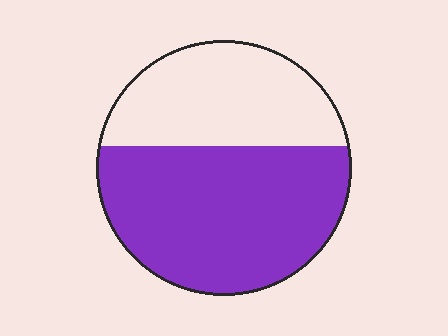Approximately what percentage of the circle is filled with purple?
Approximately 60%.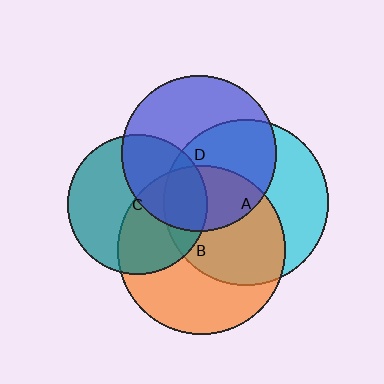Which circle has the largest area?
Circle B (orange).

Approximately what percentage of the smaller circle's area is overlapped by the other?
Approximately 50%.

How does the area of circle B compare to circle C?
Approximately 1.4 times.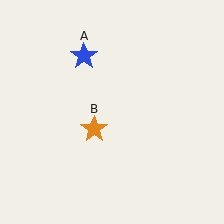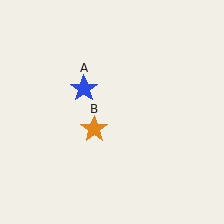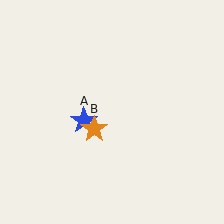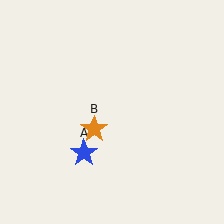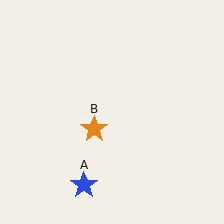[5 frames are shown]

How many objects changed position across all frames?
1 object changed position: blue star (object A).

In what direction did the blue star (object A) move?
The blue star (object A) moved down.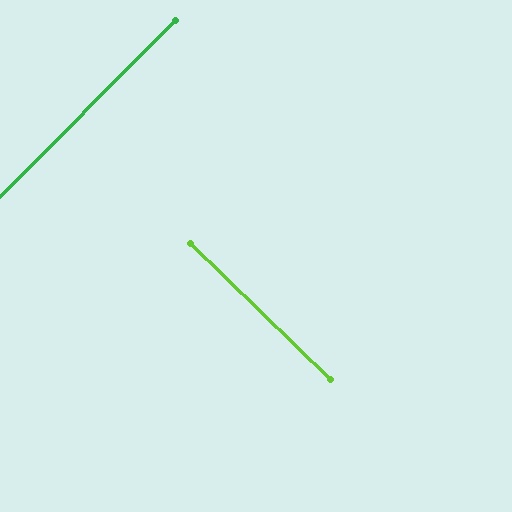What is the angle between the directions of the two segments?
Approximately 89 degrees.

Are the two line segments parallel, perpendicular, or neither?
Perpendicular — they meet at approximately 89°.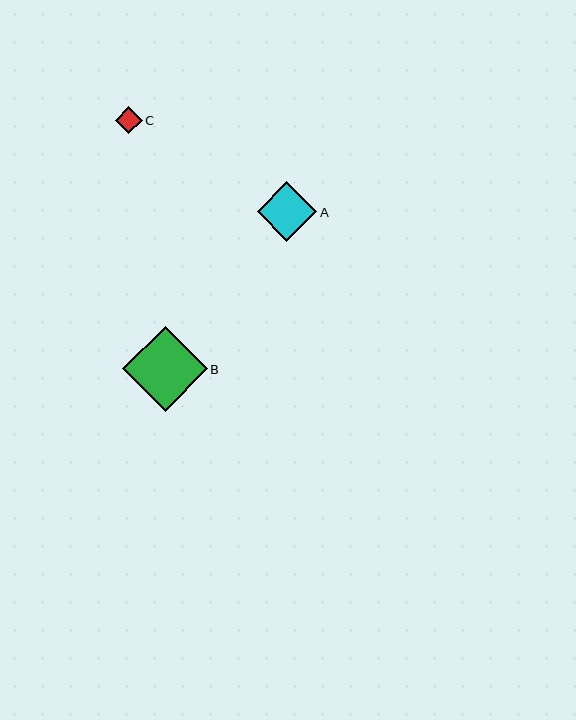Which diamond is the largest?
Diamond B is the largest with a size of approximately 85 pixels.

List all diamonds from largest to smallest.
From largest to smallest: B, A, C.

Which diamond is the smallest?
Diamond C is the smallest with a size of approximately 27 pixels.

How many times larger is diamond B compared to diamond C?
Diamond B is approximately 3.2 times the size of diamond C.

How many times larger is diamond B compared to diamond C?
Diamond B is approximately 3.2 times the size of diamond C.